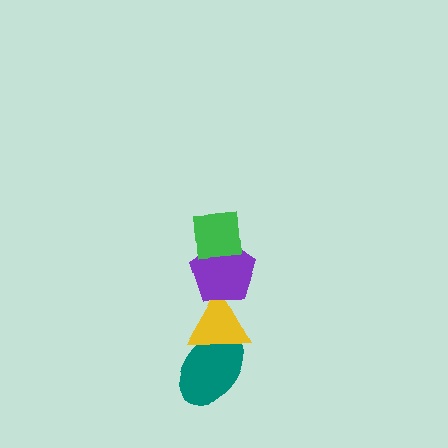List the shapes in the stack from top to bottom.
From top to bottom: the green square, the purple pentagon, the yellow triangle, the teal ellipse.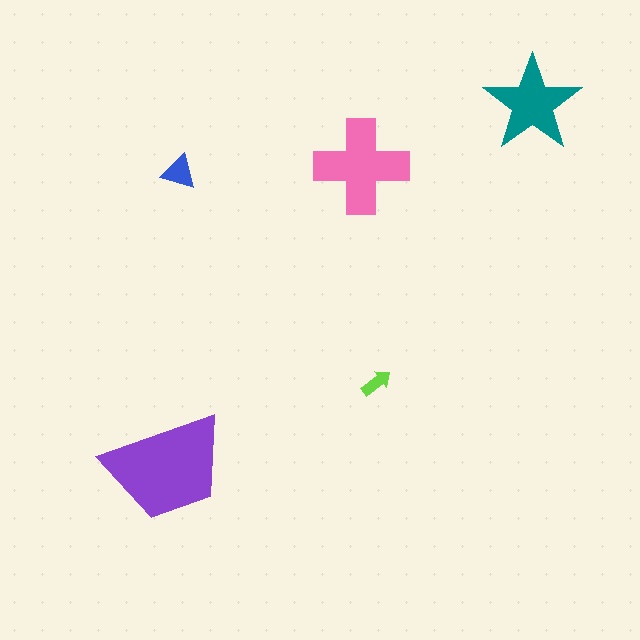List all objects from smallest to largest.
The lime arrow, the blue triangle, the teal star, the pink cross, the purple trapezoid.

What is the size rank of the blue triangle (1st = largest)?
4th.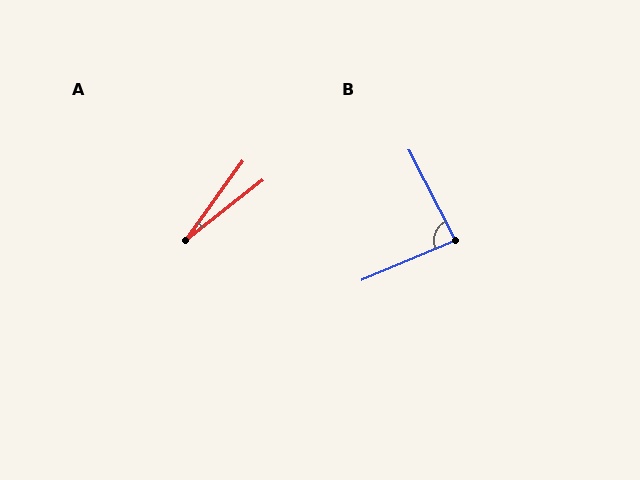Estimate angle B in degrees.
Approximately 86 degrees.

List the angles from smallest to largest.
A (16°), B (86°).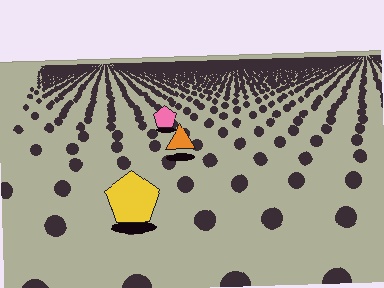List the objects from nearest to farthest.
From nearest to farthest: the yellow pentagon, the orange triangle, the pink pentagon.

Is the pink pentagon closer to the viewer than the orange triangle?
No. The orange triangle is closer — you can tell from the texture gradient: the ground texture is coarser near it.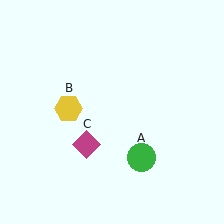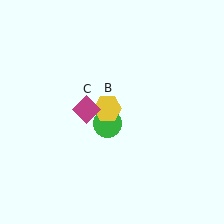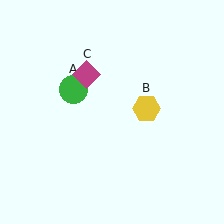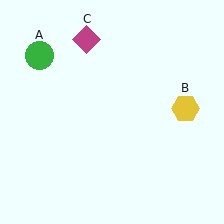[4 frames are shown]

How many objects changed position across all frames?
3 objects changed position: green circle (object A), yellow hexagon (object B), magenta diamond (object C).